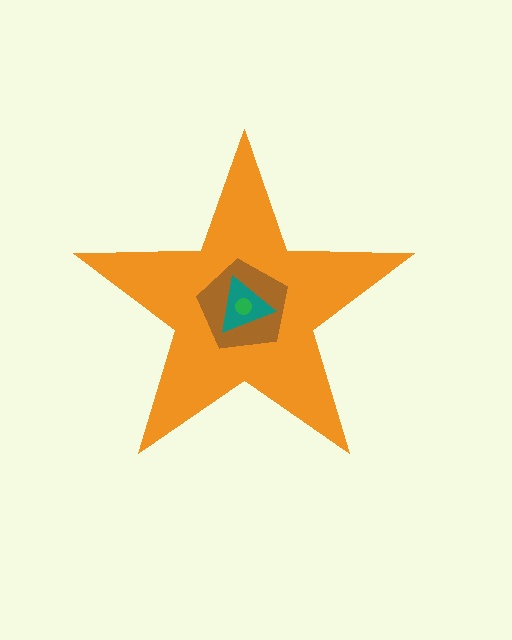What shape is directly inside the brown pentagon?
The teal triangle.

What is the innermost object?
The green circle.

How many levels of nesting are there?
4.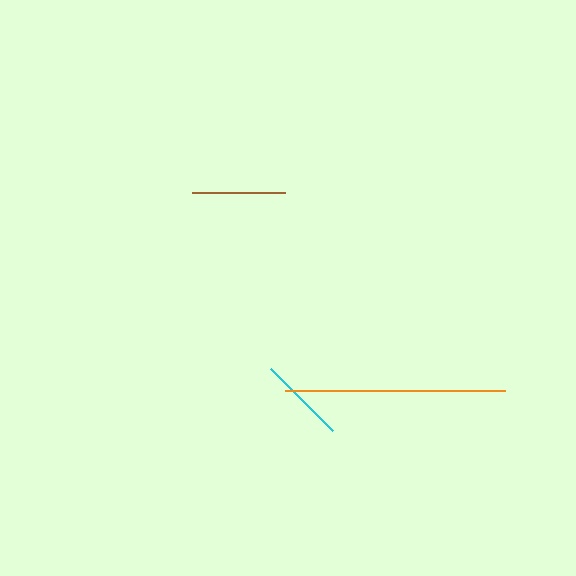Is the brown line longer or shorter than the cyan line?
The brown line is longer than the cyan line.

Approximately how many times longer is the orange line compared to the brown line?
The orange line is approximately 2.4 times the length of the brown line.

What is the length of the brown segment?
The brown segment is approximately 93 pixels long.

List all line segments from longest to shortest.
From longest to shortest: orange, brown, cyan.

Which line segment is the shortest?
The cyan line is the shortest at approximately 87 pixels.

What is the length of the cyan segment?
The cyan segment is approximately 87 pixels long.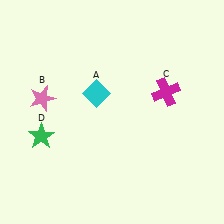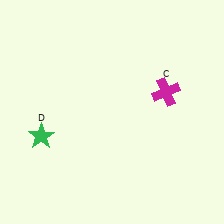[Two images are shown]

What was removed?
The pink star (B), the cyan diamond (A) were removed in Image 2.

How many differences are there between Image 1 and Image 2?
There are 2 differences between the two images.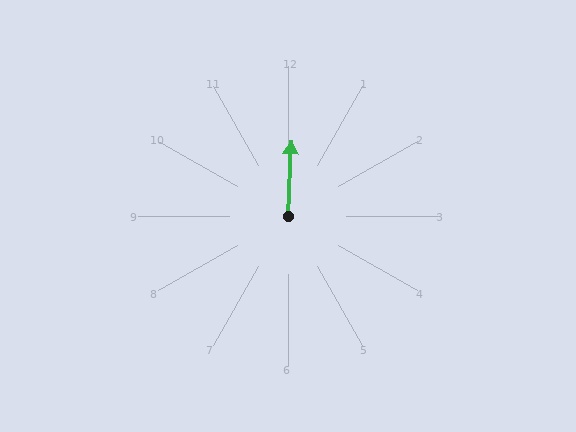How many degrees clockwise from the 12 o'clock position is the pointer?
Approximately 2 degrees.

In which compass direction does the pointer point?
North.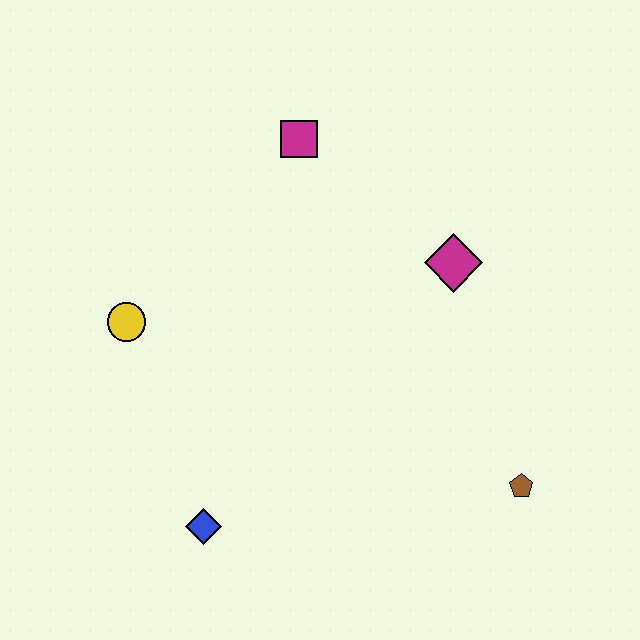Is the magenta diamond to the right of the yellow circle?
Yes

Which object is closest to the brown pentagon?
The magenta diamond is closest to the brown pentagon.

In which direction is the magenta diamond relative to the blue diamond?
The magenta diamond is above the blue diamond.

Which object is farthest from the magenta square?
The brown pentagon is farthest from the magenta square.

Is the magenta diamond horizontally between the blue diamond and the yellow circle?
No